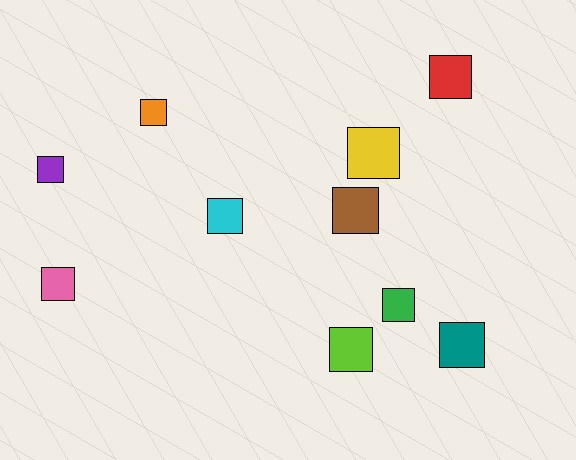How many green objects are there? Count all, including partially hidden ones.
There is 1 green object.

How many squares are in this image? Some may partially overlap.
There are 10 squares.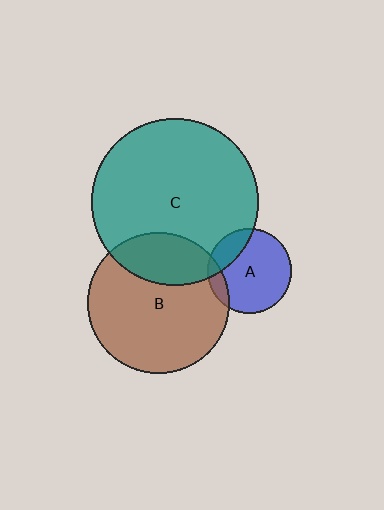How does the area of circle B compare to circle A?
Approximately 2.8 times.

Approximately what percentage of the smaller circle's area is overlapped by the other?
Approximately 10%.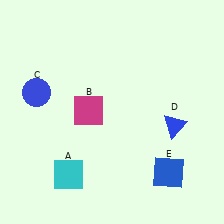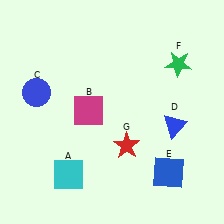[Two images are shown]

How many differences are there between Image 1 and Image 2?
There are 2 differences between the two images.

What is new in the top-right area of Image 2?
A green star (F) was added in the top-right area of Image 2.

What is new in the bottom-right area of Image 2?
A red star (G) was added in the bottom-right area of Image 2.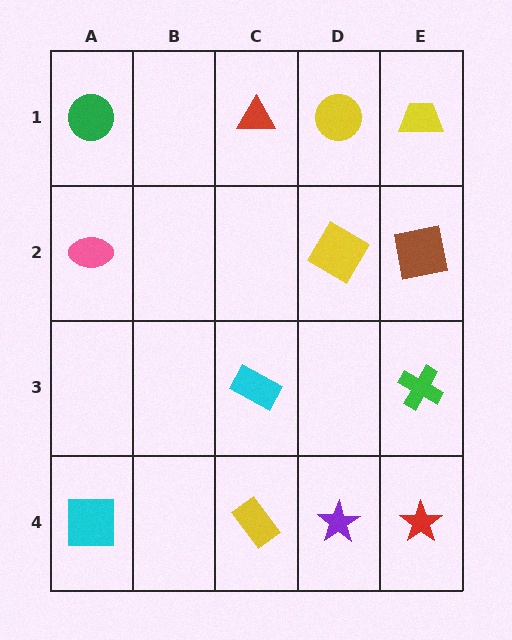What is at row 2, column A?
A pink ellipse.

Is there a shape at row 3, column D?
No, that cell is empty.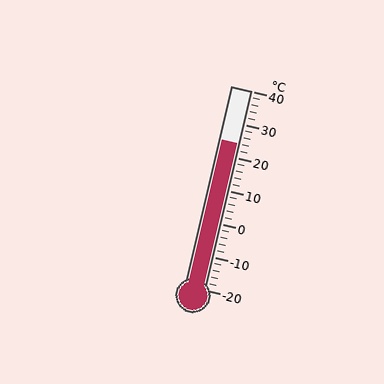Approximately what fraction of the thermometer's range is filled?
The thermometer is filled to approximately 75% of its range.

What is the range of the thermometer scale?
The thermometer scale ranges from -20°C to 40°C.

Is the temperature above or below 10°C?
The temperature is above 10°C.